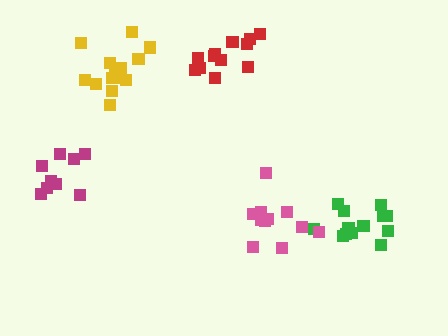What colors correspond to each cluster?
The clusters are colored: red, yellow, green, magenta, pink.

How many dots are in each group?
Group 1: 12 dots, Group 2: 15 dots, Group 3: 13 dots, Group 4: 9 dots, Group 5: 11 dots (60 total).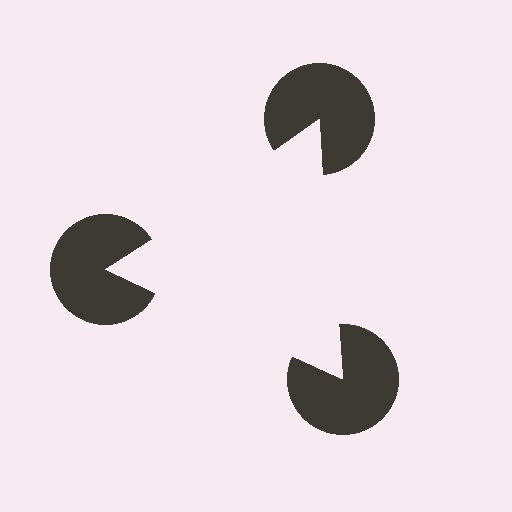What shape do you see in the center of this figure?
An illusory triangle — its edges are inferred from the aligned wedge cuts in the pac-man discs, not physically drawn.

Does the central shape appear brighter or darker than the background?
It typically appears slightly brighter than the background, even though no actual brightness change is drawn.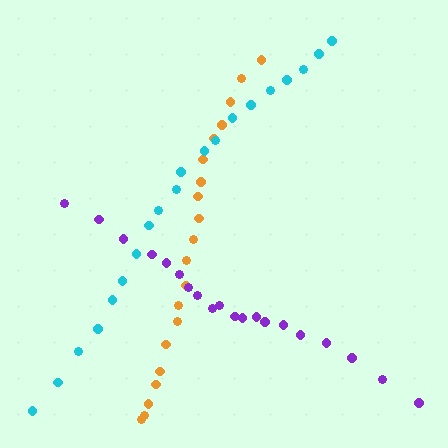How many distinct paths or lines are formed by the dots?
There are 3 distinct paths.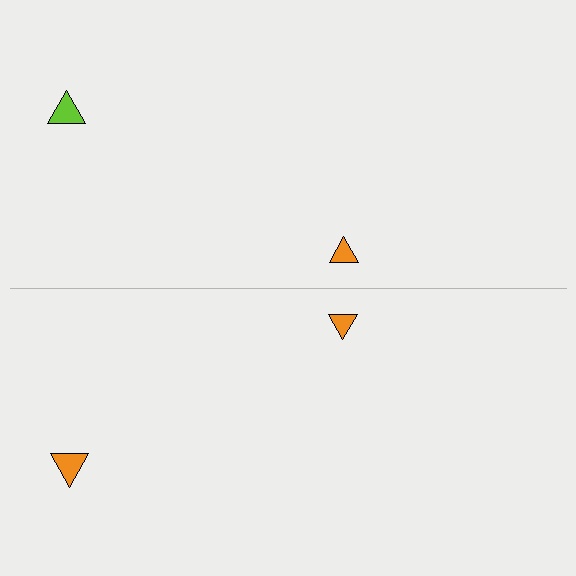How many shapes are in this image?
There are 4 shapes in this image.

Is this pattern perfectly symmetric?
No, the pattern is not perfectly symmetric. The orange triangle on the bottom side breaks the symmetry — its mirror counterpart is lime.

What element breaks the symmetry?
The orange triangle on the bottom side breaks the symmetry — its mirror counterpart is lime.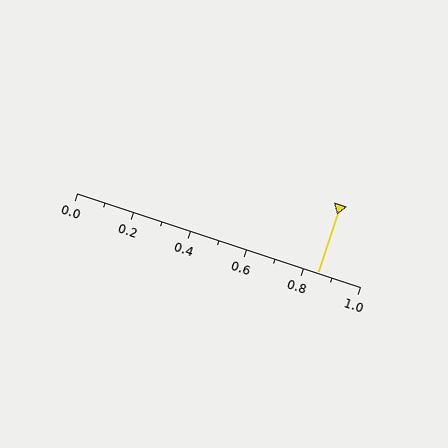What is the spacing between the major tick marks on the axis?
The major ticks are spaced 0.2 apart.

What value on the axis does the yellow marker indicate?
The marker indicates approximately 0.85.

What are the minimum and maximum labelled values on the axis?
The axis runs from 0.0 to 1.0.